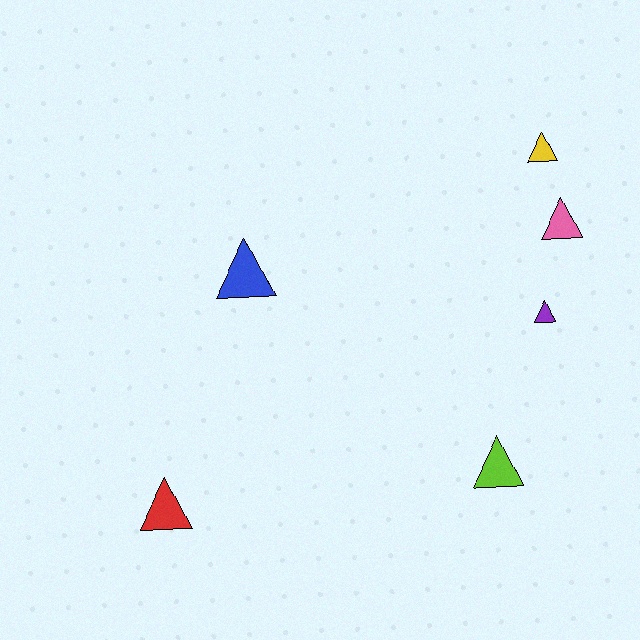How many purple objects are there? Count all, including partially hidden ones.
There is 1 purple object.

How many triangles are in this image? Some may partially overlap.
There are 6 triangles.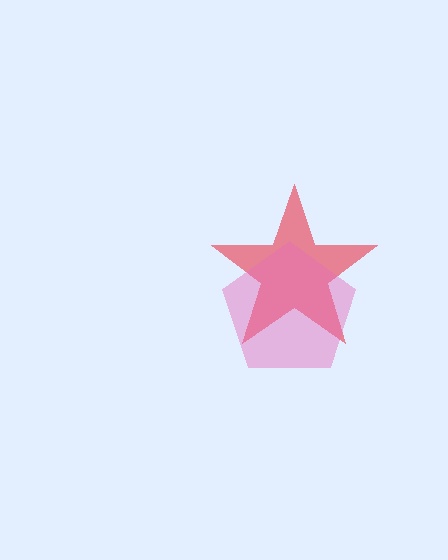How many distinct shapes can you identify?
There are 2 distinct shapes: a red star, a pink pentagon.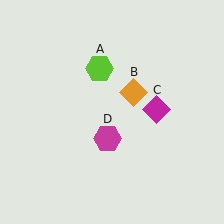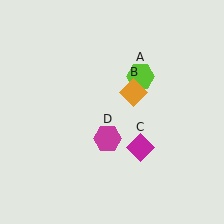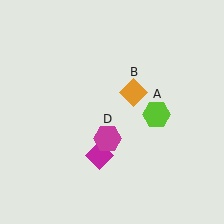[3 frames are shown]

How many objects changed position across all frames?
2 objects changed position: lime hexagon (object A), magenta diamond (object C).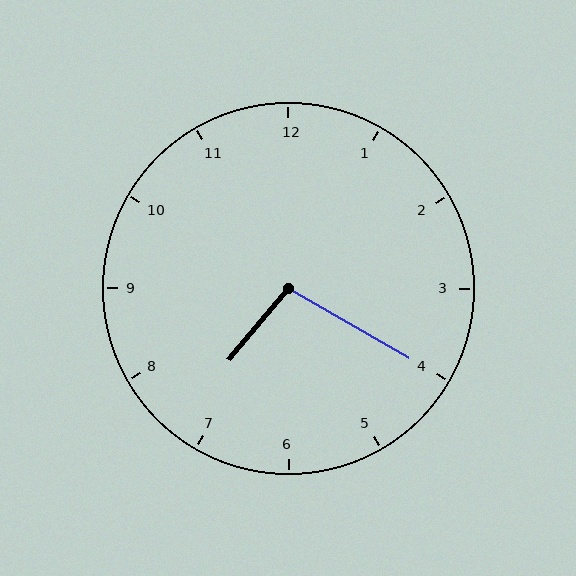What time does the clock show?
7:20.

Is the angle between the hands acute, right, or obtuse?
It is obtuse.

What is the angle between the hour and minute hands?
Approximately 100 degrees.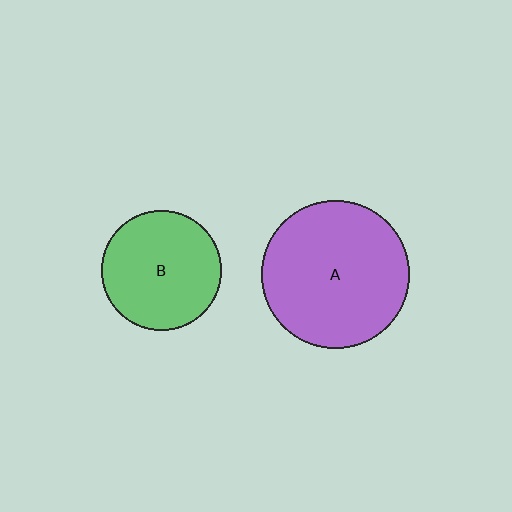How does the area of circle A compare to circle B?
Approximately 1.5 times.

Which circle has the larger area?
Circle A (purple).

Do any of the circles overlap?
No, none of the circles overlap.